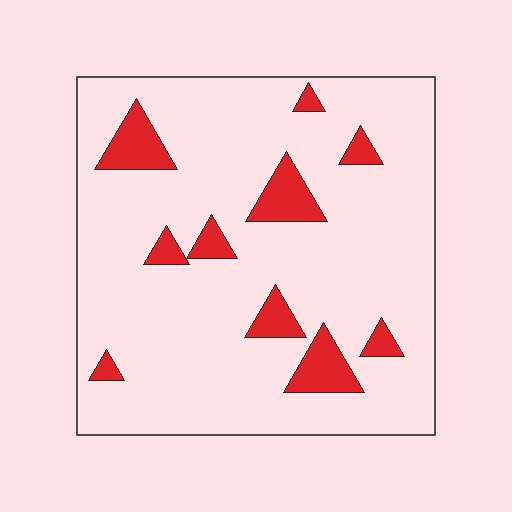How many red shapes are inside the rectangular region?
10.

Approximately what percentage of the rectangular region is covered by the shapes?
Approximately 10%.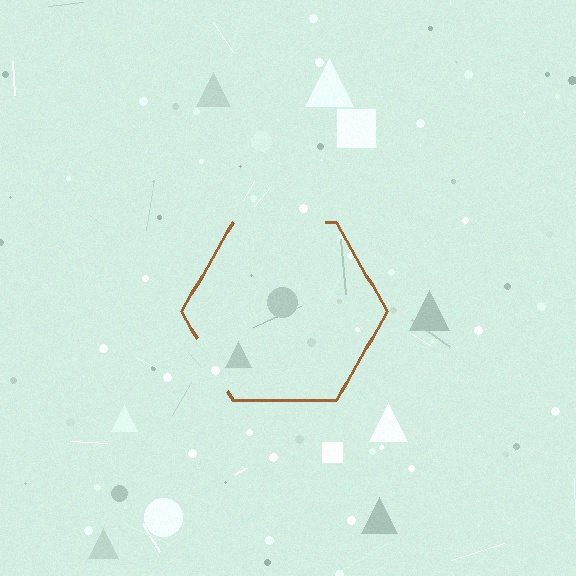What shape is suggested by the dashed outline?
The dashed outline suggests a hexagon.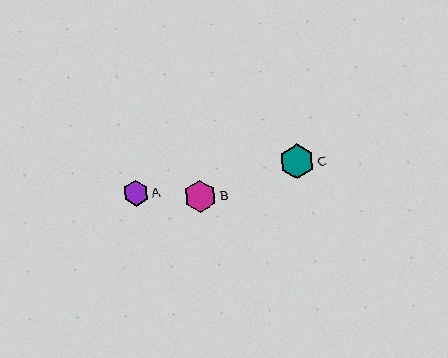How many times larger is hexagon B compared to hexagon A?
Hexagon B is approximately 1.3 times the size of hexagon A.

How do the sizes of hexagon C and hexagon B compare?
Hexagon C and hexagon B are approximately the same size.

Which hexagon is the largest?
Hexagon C is the largest with a size of approximately 35 pixels.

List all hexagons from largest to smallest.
From largest to smallest: C, B, A.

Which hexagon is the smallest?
Hexagon A is the smallest with a size of approximately 26 pixels.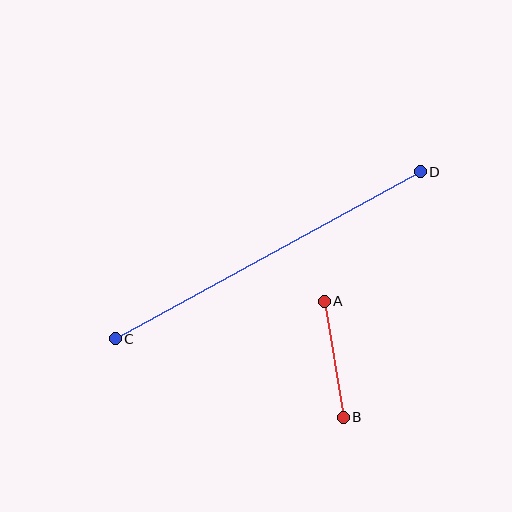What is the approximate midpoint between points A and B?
The midpoint is at approximately (334, 359) pixels.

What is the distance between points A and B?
The distance is approximately 117 pixels.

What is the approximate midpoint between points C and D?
The midpoint is at approximately (268, 255) pixels.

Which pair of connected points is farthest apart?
Points C and D are farthest apart.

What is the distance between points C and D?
The distance is approximately 347 pixels.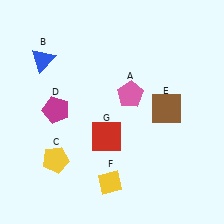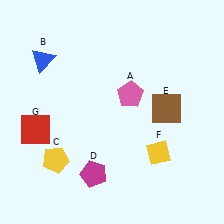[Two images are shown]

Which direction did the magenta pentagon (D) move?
The magenta pentagon (D) moved down.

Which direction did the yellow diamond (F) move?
The yellow diamond (F) moved right.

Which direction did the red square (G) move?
The red square (G) moved left.